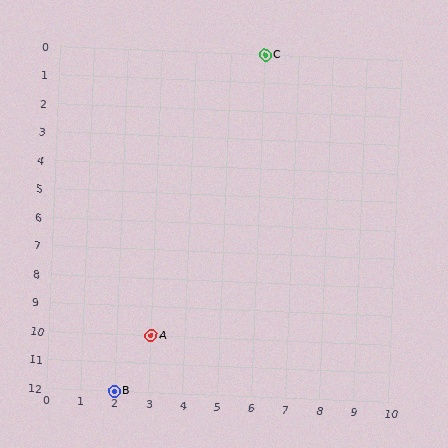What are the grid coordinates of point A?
Point A is at grid coordinates (3, 10).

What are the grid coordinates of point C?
Point C is at grid coordinates (6, 0).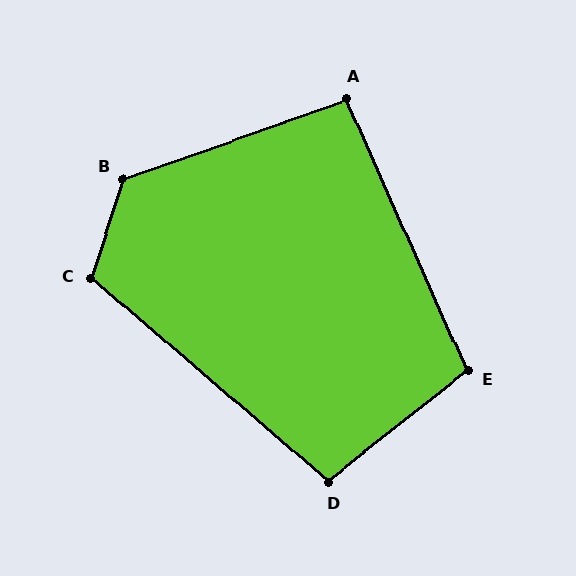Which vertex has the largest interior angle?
B, at approximately 128 degrees.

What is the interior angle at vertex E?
Approximately 104 degrees (obtuse).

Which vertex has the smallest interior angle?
A, at approximately 94 degrees.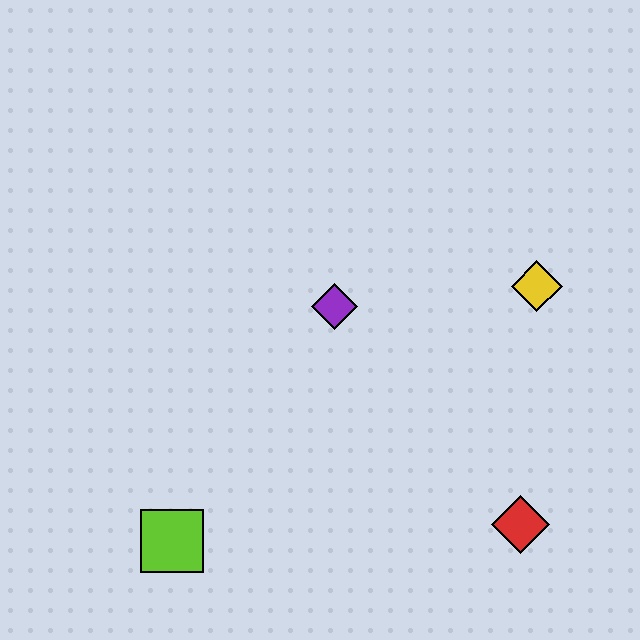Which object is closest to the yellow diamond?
The purple diamond is closest to the yellow diamond.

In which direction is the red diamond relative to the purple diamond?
The red diamond is below the purple diamond.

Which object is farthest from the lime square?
The yellow diamond is farthest from the lime square.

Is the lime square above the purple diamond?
No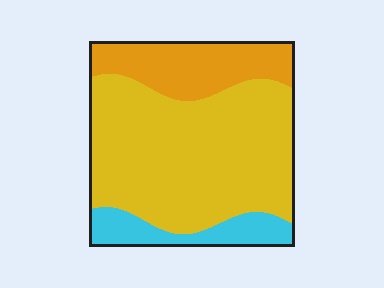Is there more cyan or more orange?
Orange.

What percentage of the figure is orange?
Orange covers around 20% of the figure.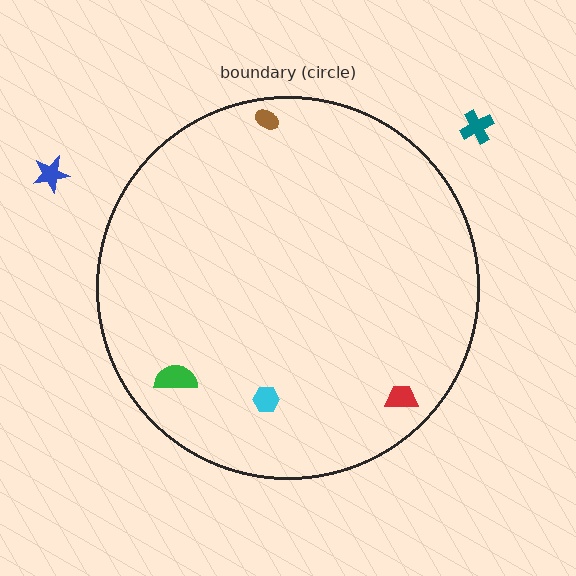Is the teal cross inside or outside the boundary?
Outside.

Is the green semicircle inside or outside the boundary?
Inside.